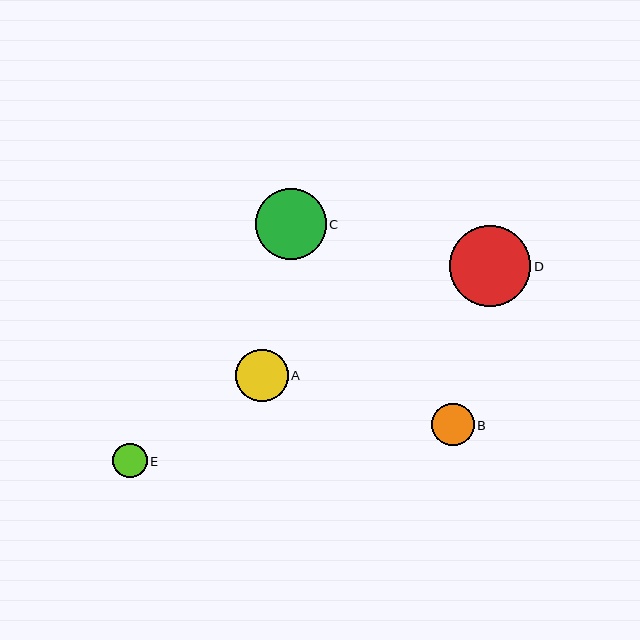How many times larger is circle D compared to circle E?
Circle D is approximately 2.3 times the size of circle E.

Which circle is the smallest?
Circle E is the smallest with a size of approximately 35 pixels.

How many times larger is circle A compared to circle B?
Circle A is approximately 1.2 times the size of circle B.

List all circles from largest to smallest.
From largest to smallest: D, C, A, B, E.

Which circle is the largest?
Circle D is the largest with a size of approximately 81 pixels.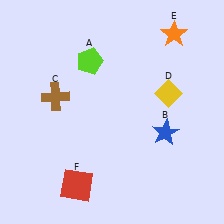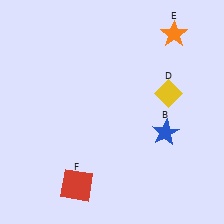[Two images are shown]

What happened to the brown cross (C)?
The brown cross (C) was removed in Image 2. It was in the top-left area of Image 1.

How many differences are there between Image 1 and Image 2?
There are 2 differences between the two images.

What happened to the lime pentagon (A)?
The lime pentagon (A) was removed in Image 2. It was in the top-left area of Image 1.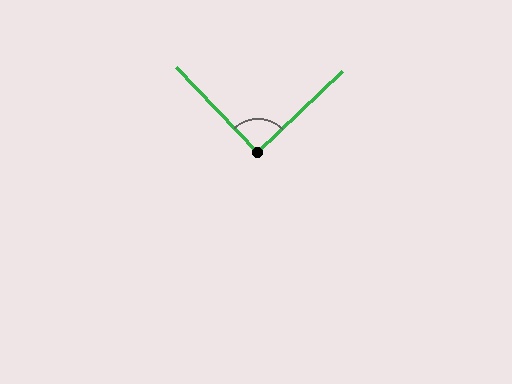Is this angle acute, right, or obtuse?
It is approximately a right angle.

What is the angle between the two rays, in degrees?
Approximately 90 degrees.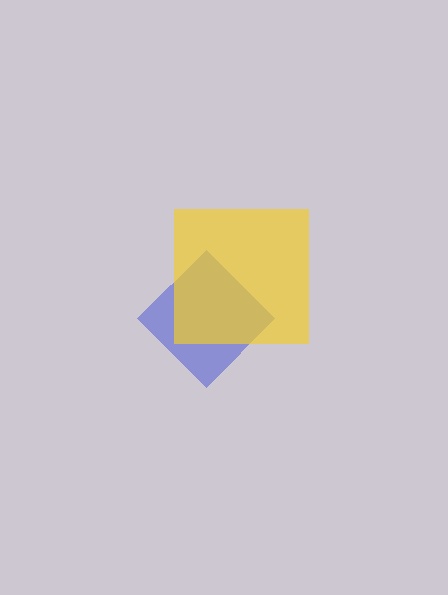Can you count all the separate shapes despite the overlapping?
Yes, there are 2 separate shapes.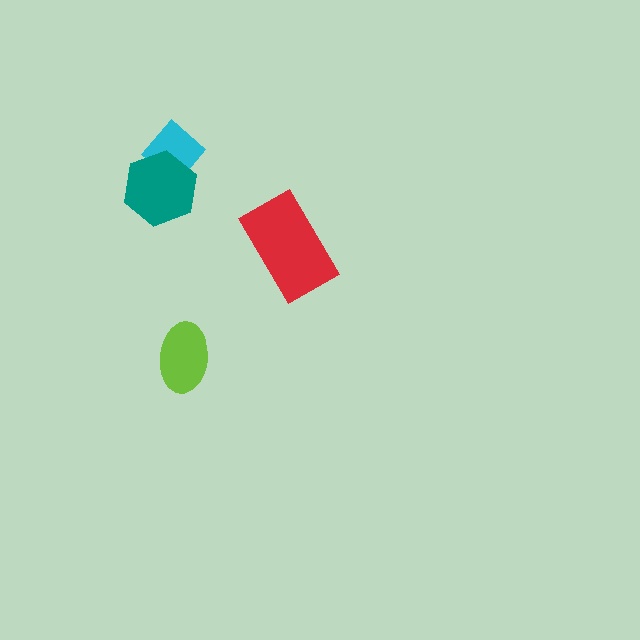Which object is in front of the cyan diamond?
The teal hexagon is in front of the cyan diamond.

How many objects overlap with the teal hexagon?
1 object overlaps with the teal hexagon.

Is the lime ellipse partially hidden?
No, no other shape covers it.